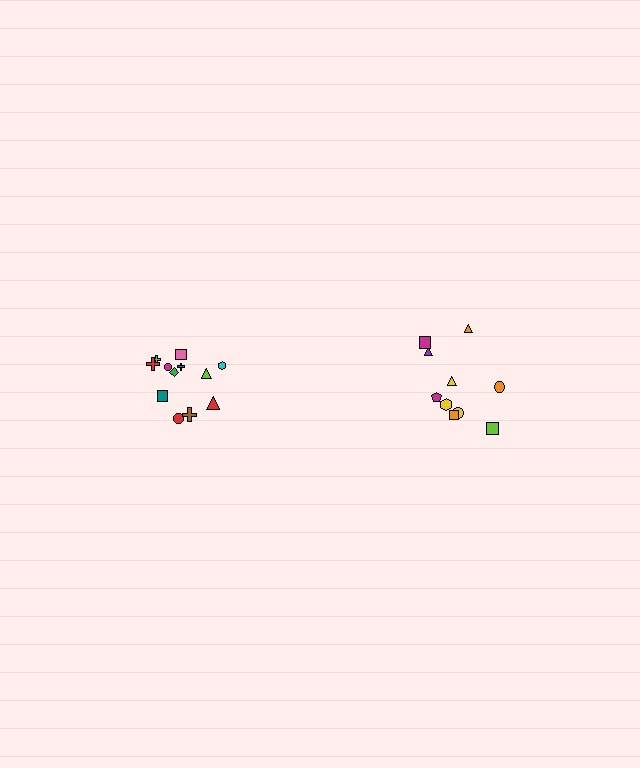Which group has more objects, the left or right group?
The left group.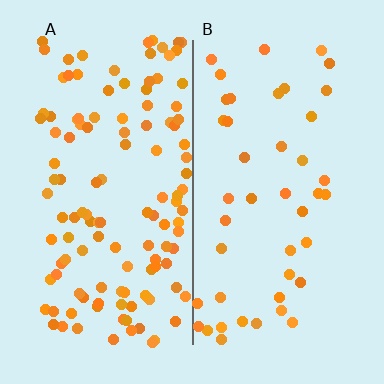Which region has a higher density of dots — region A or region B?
A (the left).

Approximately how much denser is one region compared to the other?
Approximately 2.8× — region A over region B.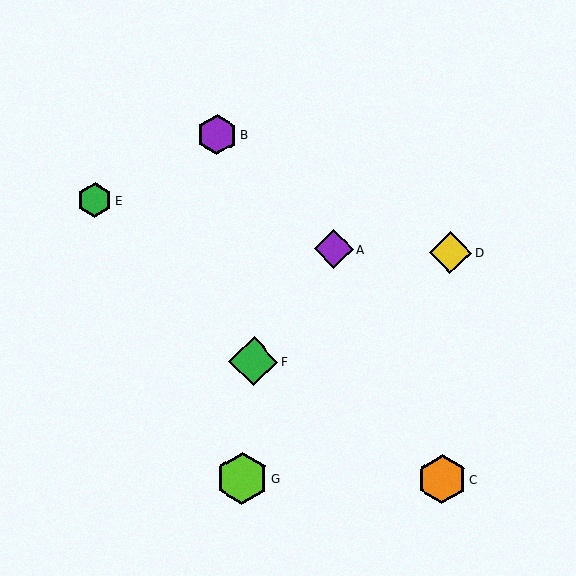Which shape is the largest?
The lime hexagon (labeled G) is the largest.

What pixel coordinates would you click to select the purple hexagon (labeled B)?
Click at (217, 135) to select the purple hexagon B.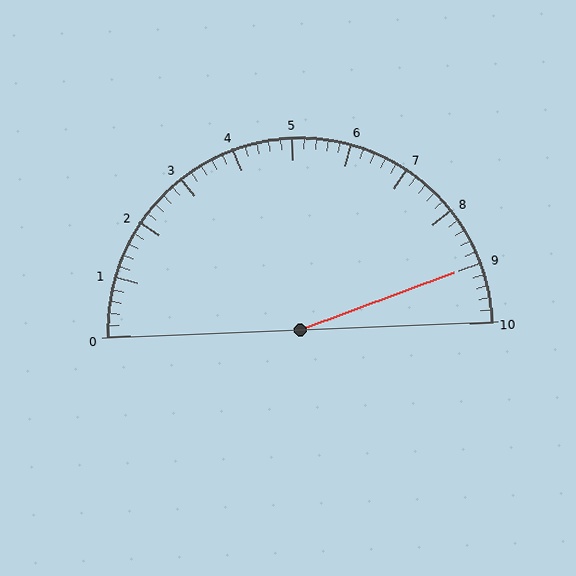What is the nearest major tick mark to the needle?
The nearest major tick mark is 9.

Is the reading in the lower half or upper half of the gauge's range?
The reading is in the upper half of the range (0 to 10).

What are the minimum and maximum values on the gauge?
The gauge ranges from 0 to 10.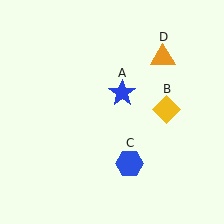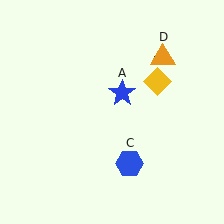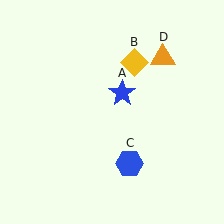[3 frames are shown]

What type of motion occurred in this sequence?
The yellow diamond (object B) rotated counterclockwise around the center of the scene.